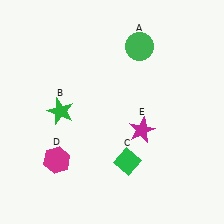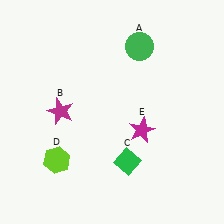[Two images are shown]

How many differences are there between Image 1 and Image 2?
There are 2 differences between the two images.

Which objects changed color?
B changed from green to magenta. D changed from magenta to lime.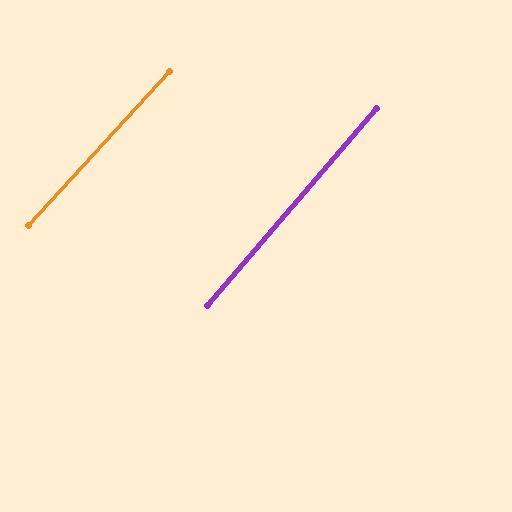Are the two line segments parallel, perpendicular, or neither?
Parallel — their directions differ by only 1.8°.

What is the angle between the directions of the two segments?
Approximately 2 degrees.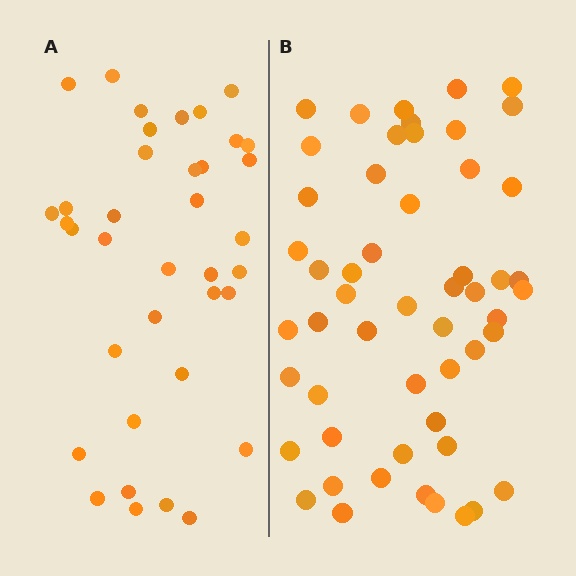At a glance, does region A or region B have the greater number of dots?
Region B (the right region) has more dots.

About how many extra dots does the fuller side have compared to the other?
Region B has approximately 15 more dots than region A.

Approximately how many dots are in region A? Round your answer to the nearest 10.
About 40 dots. (The exact count is 37, which rounds to 40.)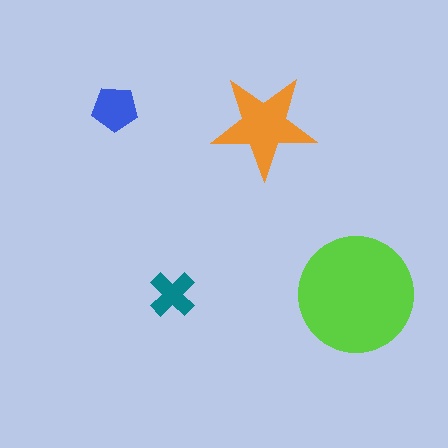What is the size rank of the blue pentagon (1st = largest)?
3rd.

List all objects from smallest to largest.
The teal cross, the blue pentagon, the orange star, the lime circle.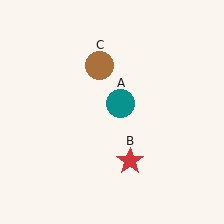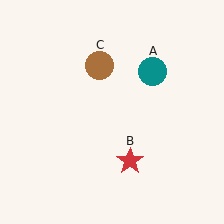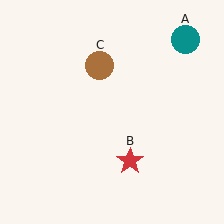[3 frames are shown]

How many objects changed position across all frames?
1 object changed position: teal circle (object A).